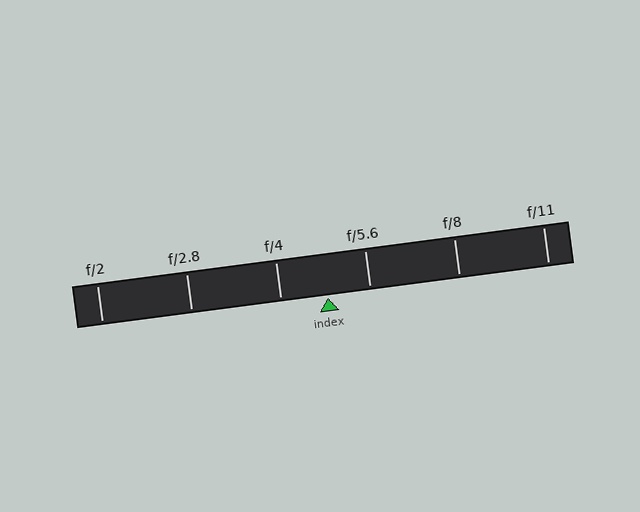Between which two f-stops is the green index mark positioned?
The index mark is between f/4 and f/5.6.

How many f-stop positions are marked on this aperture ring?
There are 6 f-stop positions marked.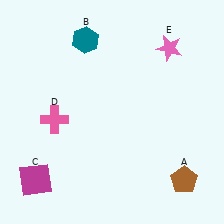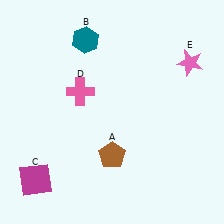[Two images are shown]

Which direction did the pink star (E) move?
The pink star (E) moved right.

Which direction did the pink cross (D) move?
The pink cross (D) moved up.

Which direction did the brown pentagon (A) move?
The brown pentagon (A) moved left.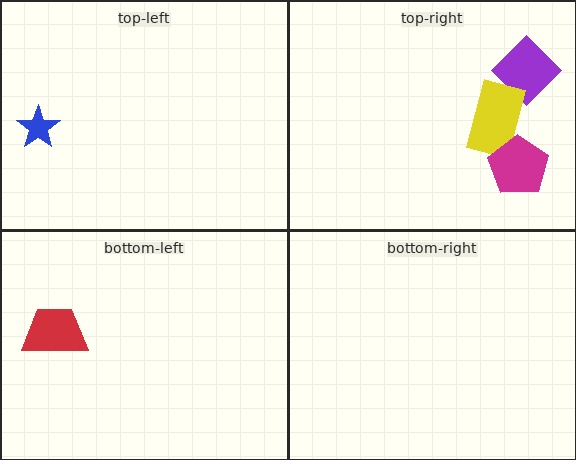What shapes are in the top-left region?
The blue star.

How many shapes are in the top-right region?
3.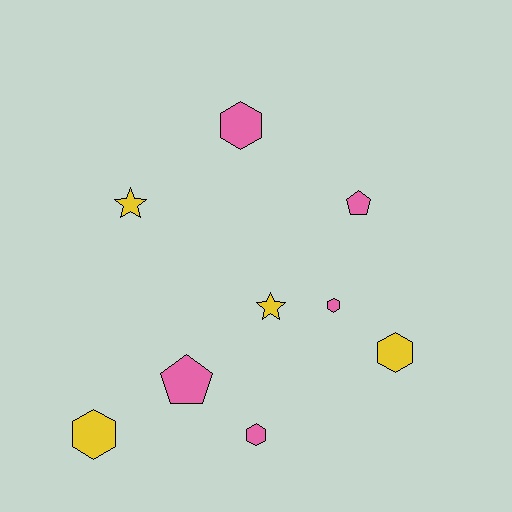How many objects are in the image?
There are 9 objects.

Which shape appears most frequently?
Hexagon, with 5 objects.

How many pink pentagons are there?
There are 2 pink pentagons.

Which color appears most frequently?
Pink, with 5 objects.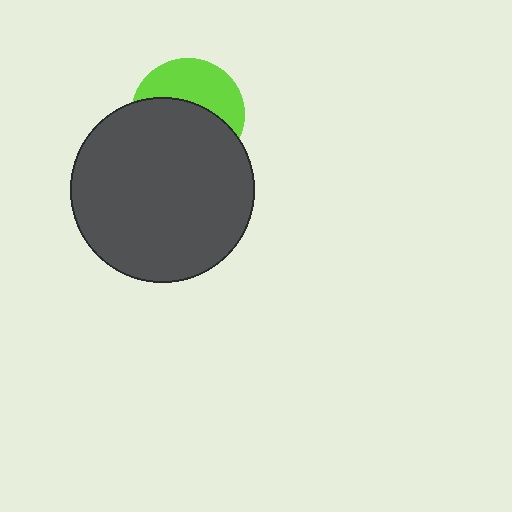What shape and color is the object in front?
The object in front is a dark gray circle.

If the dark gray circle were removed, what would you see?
You would see the complete lime circle.